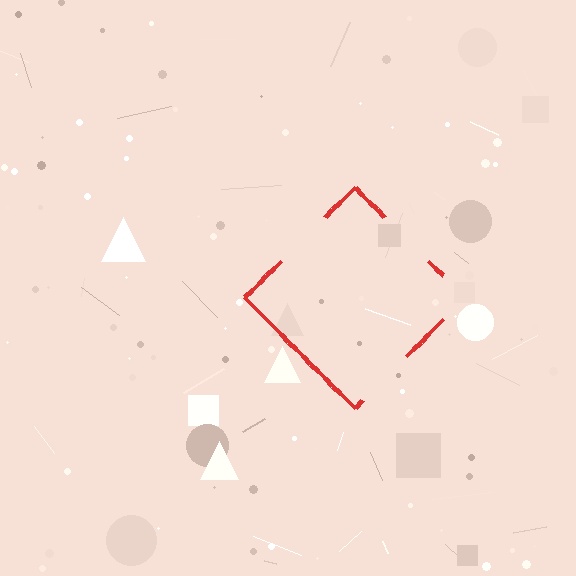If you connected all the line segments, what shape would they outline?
They would outline a diamond.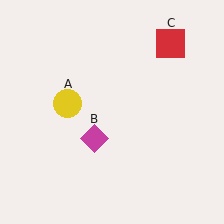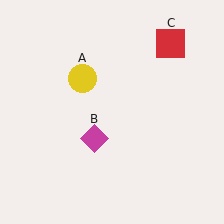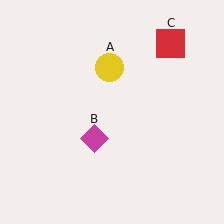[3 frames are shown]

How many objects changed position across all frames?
1 object changed position: yellow circle (object A).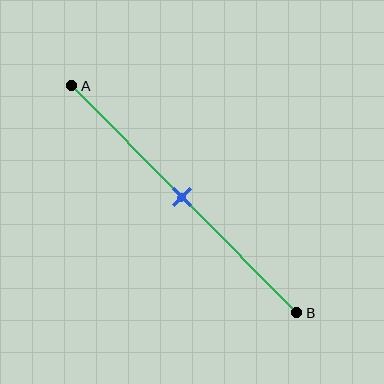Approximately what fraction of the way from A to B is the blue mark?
The blue mark is approximately 50% of the way from A to B.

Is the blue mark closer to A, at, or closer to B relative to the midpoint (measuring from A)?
The blue mark is approximately at the midpoint of segment AB.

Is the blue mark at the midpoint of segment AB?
Yes, the mark is approximately at the midpoint.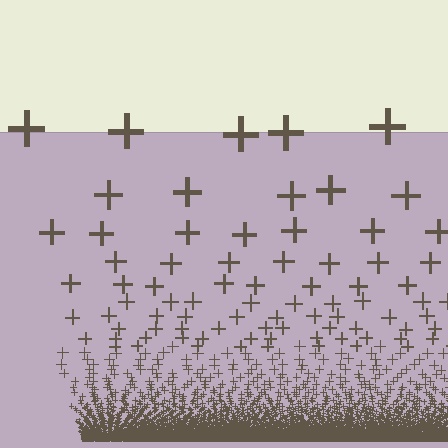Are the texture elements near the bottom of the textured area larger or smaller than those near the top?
Smaller. The gradient is inverted — elements near the bottom are smaller and denser.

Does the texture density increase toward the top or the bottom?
Density increases toward the bottom.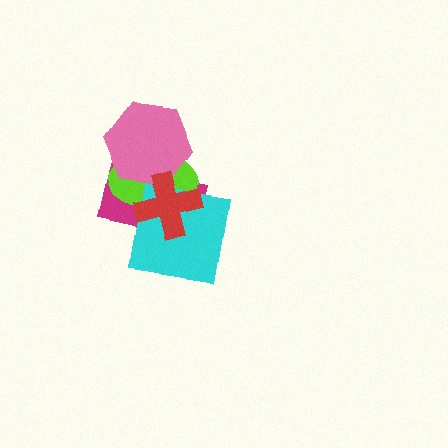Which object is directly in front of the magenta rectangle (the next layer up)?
The lime ellipse is directly in front of the magenta rectangle.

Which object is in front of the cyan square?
The red cross is in front of the cyan square.